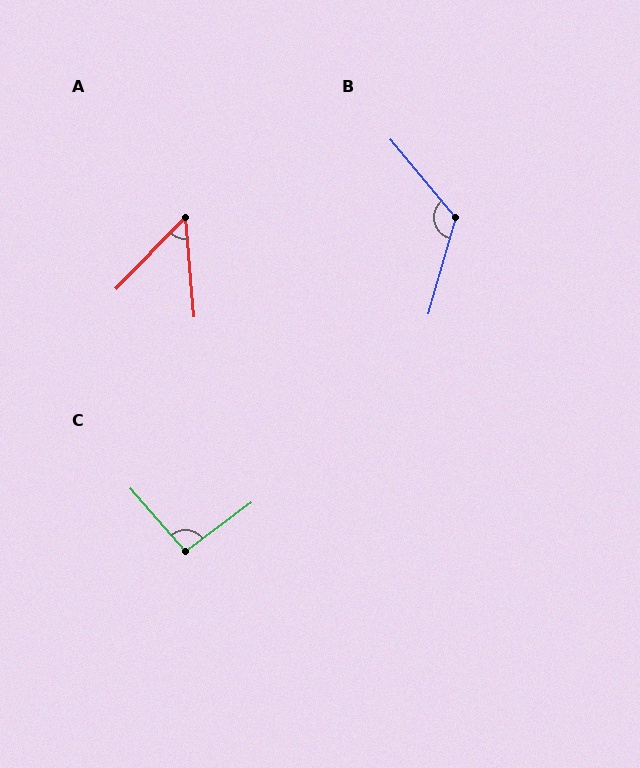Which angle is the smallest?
A, at approximately 49 degrees.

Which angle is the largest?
B, at approximately 124 degrees.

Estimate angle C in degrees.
Approximately 94 degrees.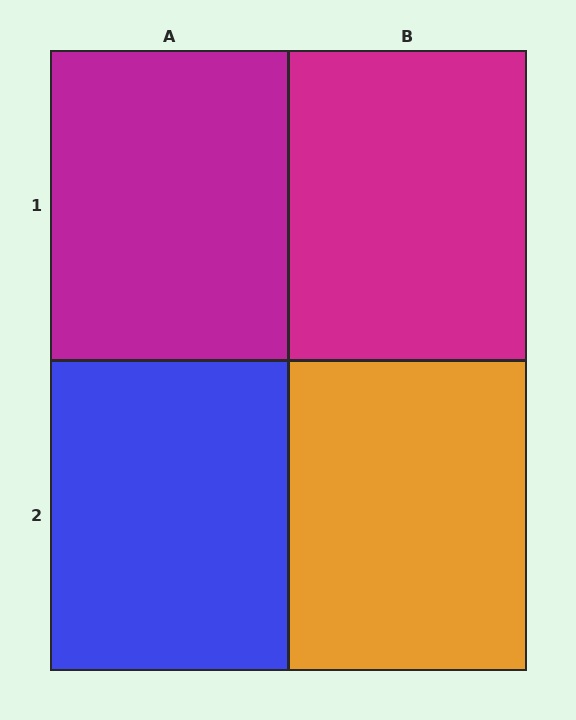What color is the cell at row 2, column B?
Orange.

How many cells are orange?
1 cell is orange.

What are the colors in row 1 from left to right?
Magenta, magenta.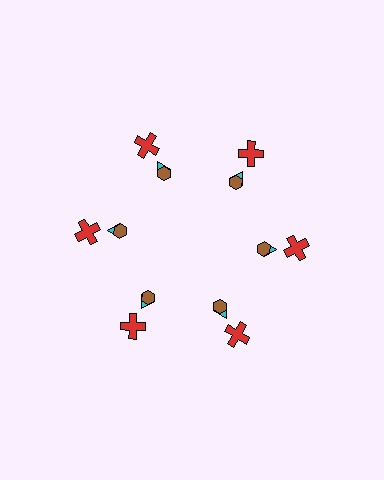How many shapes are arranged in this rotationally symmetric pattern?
There are 18 shapes, arranged in 6 groups of 3.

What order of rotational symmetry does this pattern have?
This pattern has 6-fold rotational symmetry.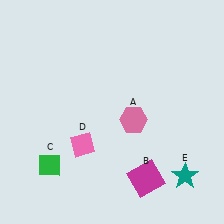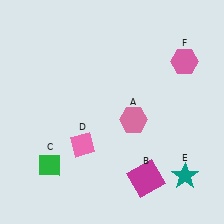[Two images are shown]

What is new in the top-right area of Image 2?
A pink hexagon (F) was added in the top-right area of Image 2.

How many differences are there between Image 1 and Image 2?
There is 1 difference between the two images.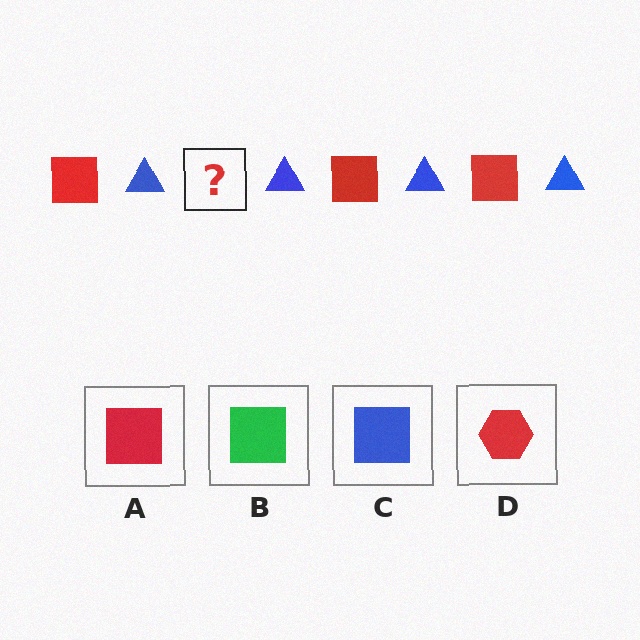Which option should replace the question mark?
Option A.